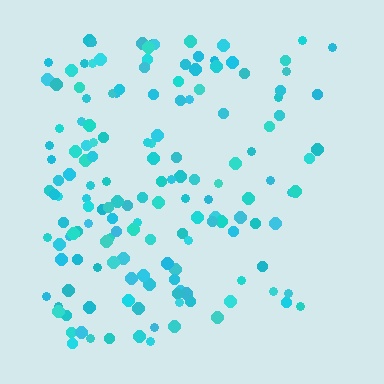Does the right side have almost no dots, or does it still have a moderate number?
Still a moderate number, just noticeably fewer than the left.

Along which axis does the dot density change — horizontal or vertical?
Horizontal.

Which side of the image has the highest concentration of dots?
The left.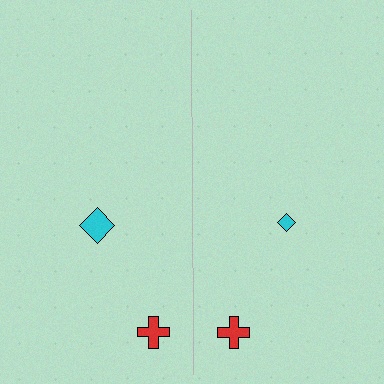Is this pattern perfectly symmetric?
No, the pattern is not perfectly symmetric. The cyan diamond on the right side has a different size than its mirror counterpart.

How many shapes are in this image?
There are 4 shapes in this image.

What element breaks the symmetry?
The cyan diamond on the right side has a different size than its mirror counterpart.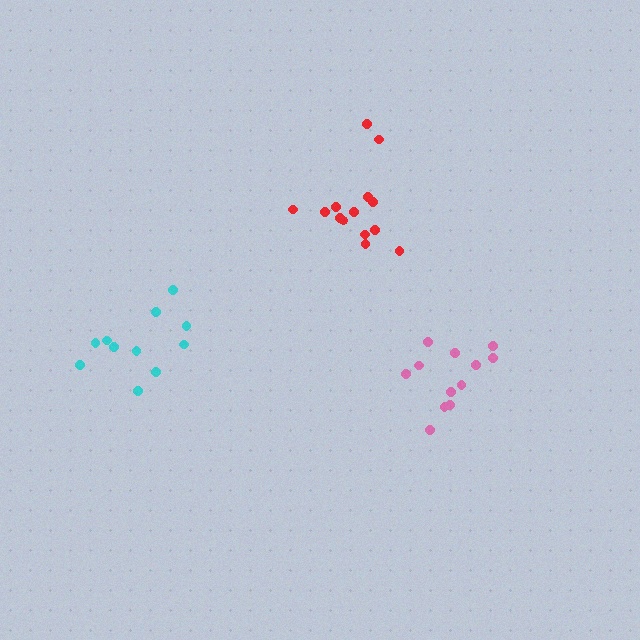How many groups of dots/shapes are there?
There are 3 groups.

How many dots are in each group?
Group 1: 14 dots, Group 2: 11 dots, Group 3: 12 dots (37 total).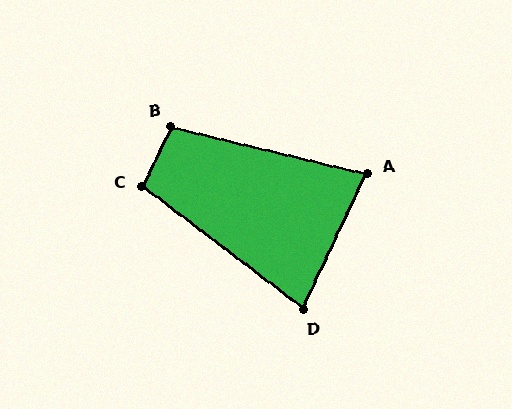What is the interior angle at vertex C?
Approximately 102 degrees (obtuse).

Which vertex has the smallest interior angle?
D, at approximately 78 degrees.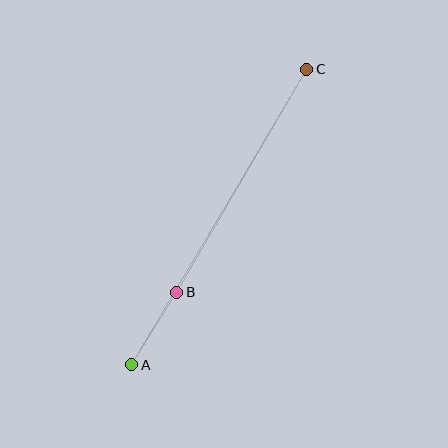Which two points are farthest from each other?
Points A and C are farthest from each other.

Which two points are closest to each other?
Points A and B are closest to each other.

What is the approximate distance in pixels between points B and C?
The distance between B and C is approximately 258 pixels.